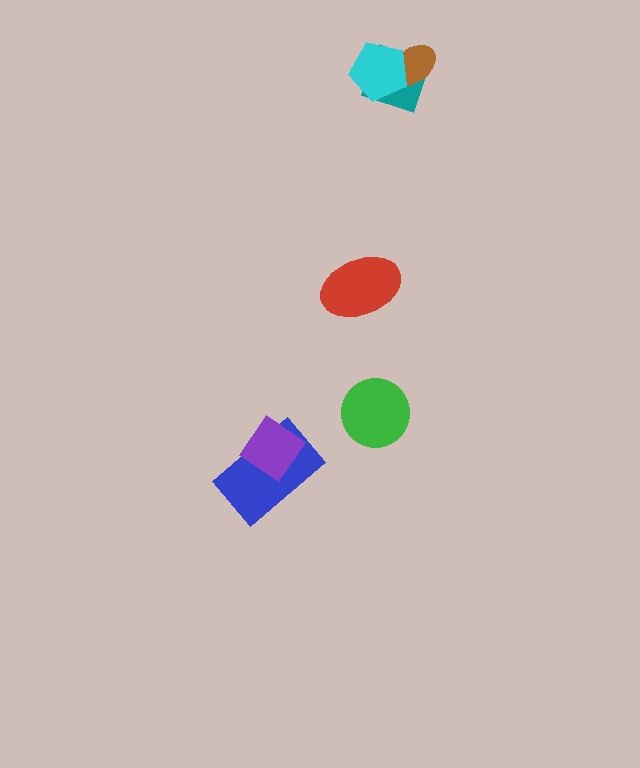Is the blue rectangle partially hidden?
Yes, it is partially covered by another shape.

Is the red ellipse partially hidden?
No, no other shape covers it.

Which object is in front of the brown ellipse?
The cyan pentagon is in front of the brown ellipse.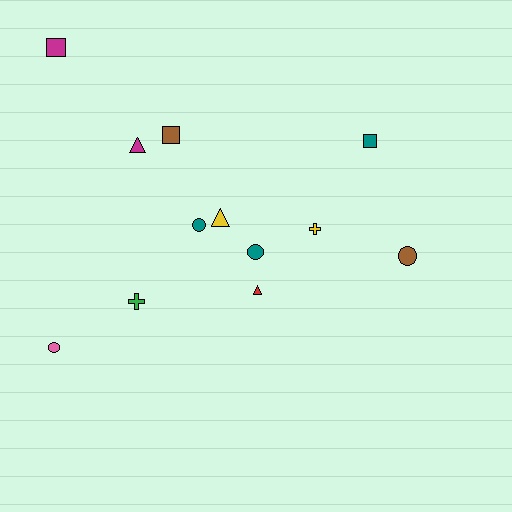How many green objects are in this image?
There is 1 green object.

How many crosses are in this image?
There are 2 crosses.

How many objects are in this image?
There are 12 objects.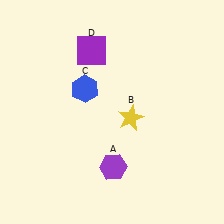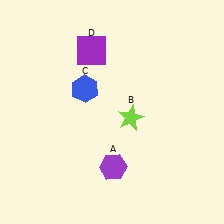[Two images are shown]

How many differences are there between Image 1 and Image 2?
There is 1 difference between the two images.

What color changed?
The star (B) changed from yellow in Image 1 to lime in Image 2.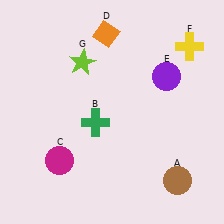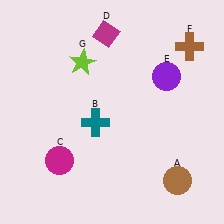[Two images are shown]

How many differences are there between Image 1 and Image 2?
There are 3 differences between the two images.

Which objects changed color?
B changed from green to teal. D changed from orange to magenta. F changed from yellow to brown.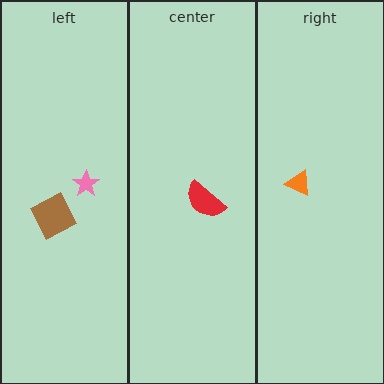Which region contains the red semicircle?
The center region.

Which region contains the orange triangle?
The right region.